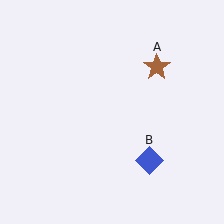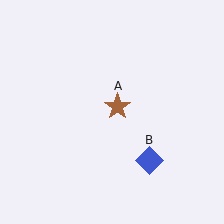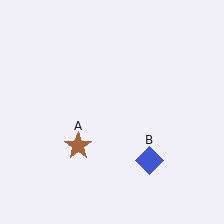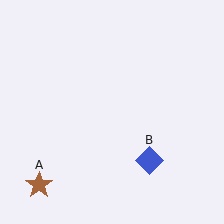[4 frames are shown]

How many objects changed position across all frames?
1 object changed position: brown star (object A).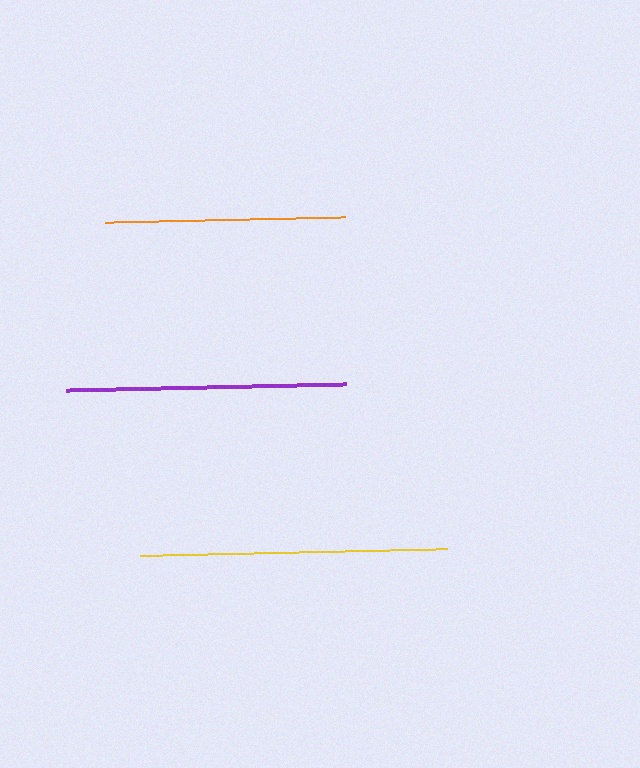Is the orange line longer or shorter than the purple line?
The purple line is longer than the orange line.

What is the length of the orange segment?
The orange segment is approximately 240 pixels long.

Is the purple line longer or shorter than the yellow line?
The yellow line is longer than the purple line.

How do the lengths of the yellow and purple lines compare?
The yellow and purple lines are approximately the same length.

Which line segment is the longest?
The yellow line is the longest at approximately 307 pixels.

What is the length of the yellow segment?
The yellow segment is approximately 307 pixels long.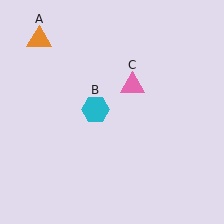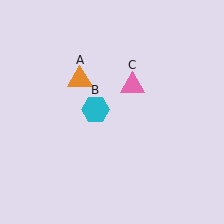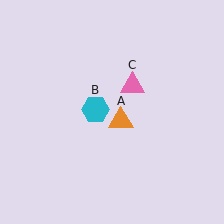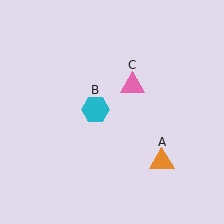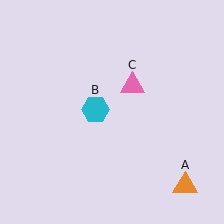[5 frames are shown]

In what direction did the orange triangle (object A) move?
The orange triangle (object A) moved down and to the right.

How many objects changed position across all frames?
1 object changed position: orange triangle (object A).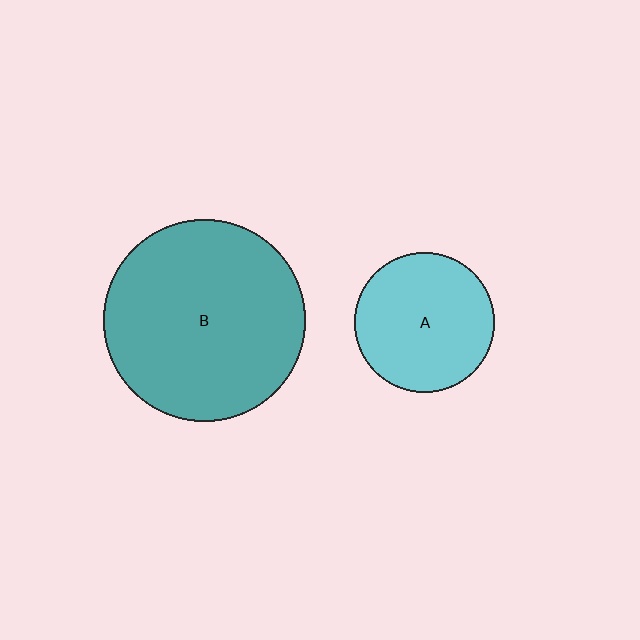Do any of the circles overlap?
No, none of the circles overlap.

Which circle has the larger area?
Circle B (teal).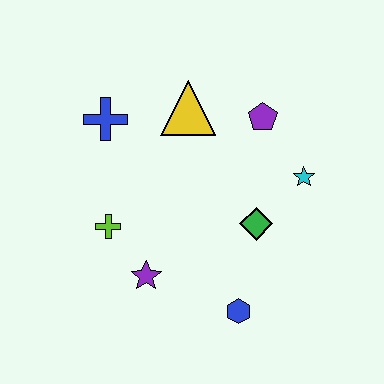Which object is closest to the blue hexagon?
The green diamond is closest to the blue hexagon.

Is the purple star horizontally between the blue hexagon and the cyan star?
No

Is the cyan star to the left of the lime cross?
No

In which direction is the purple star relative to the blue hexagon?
The purple star is to the left of the blue hexagon.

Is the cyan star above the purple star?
Yes